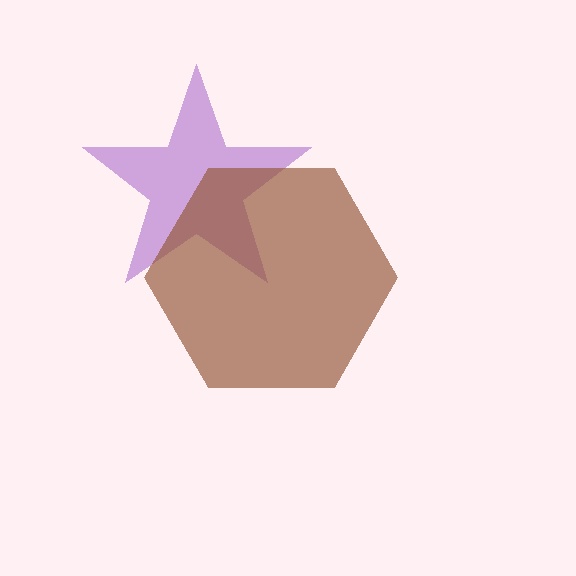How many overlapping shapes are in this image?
There are 2 overlapping shapes in the image.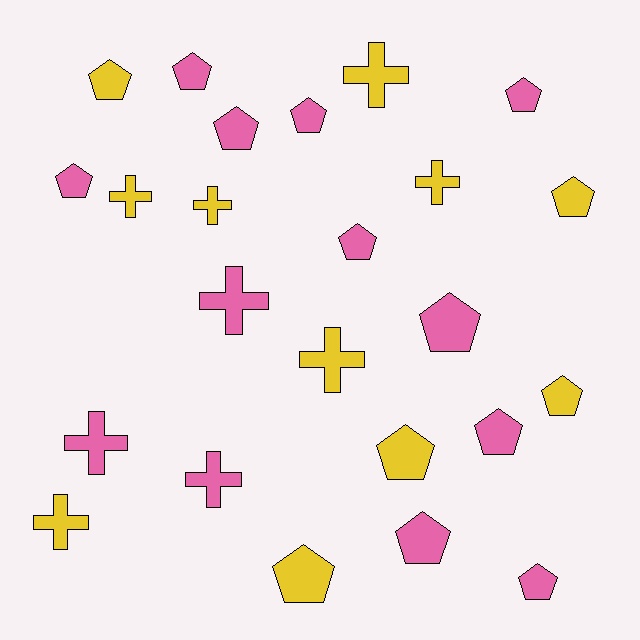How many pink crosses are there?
There are 3 pink crosses.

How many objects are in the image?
There are 24 objects.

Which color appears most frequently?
Pink, with 13 objects.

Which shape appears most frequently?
Pentagon, with 15 objects.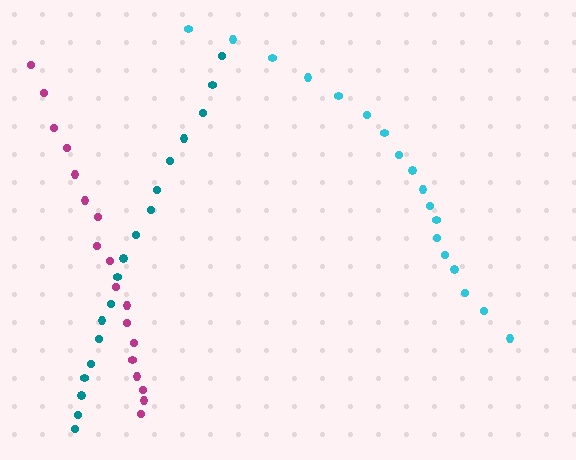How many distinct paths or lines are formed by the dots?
There are 3 distinct paths.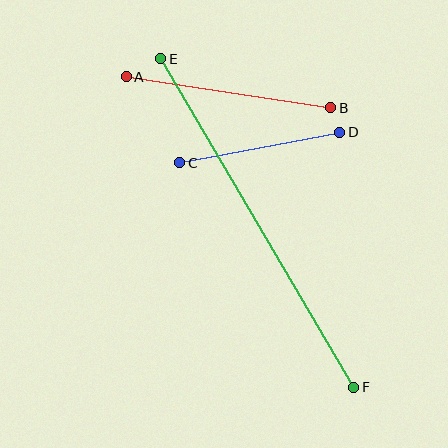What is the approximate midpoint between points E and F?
The midpoint is at approximately (257, 223) pixels.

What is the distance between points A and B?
The distance is approximately 207 pixels.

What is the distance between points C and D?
The distance is approximately 163 pixels.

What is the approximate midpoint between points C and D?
The midpoint is at approximately (260, 148) pixels.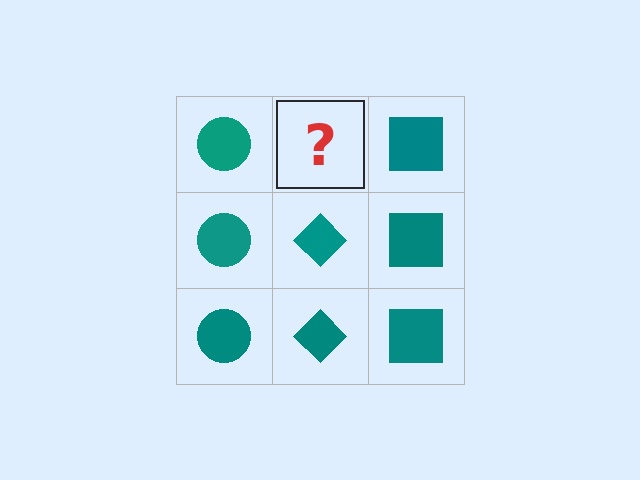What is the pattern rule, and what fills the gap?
The rule is that each column has a consistent shape. The gap should be filled with a teal diamond.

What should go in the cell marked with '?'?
The missing cell should contain a teal diamond.